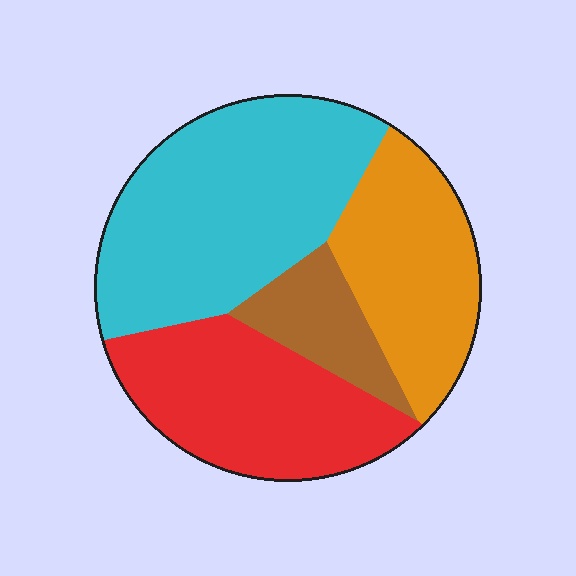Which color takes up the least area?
Brown, at roughly 10%.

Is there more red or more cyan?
Cyan.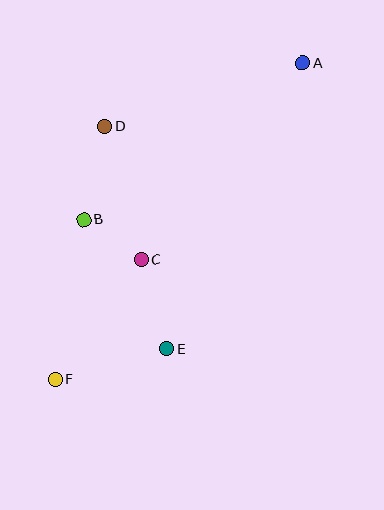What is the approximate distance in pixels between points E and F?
The distance between E and F is approximately 116 pixels.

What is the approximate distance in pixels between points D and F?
The distance between D and F is approximately 257 pixels.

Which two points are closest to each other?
Points B and C are closest to each other.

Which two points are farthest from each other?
Points A and F are farthest from each other.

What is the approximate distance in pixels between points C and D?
The distance between C and D is approximately 138 pixels.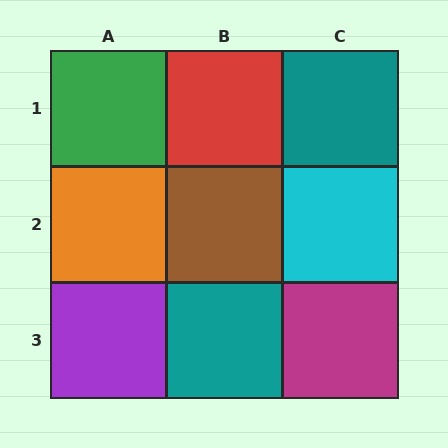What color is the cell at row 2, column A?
Orange.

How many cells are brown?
1 cell is brown.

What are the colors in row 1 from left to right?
Green, red, teal.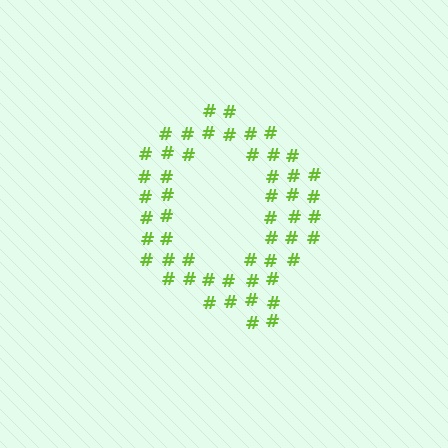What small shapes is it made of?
It is made of small hash symbols.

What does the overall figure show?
The overall figure shows the letter Q.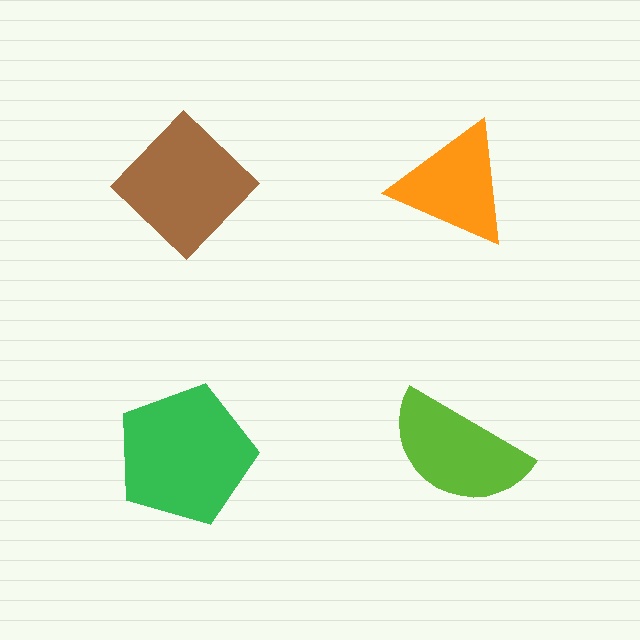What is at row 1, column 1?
A brown diamond.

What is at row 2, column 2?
A lime semicircle.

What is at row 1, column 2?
An orange triangle.